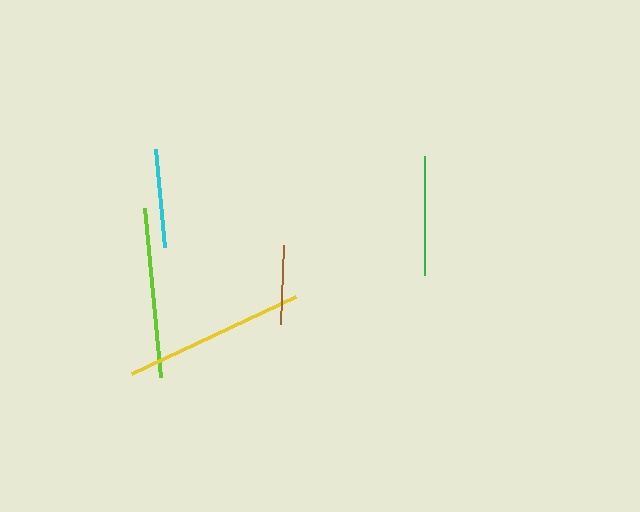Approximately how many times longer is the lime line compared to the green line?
The lime line is approximately 1.4 times the length of the green line.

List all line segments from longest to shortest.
From longest to shortest: yellow, lime, green, cyan, brown.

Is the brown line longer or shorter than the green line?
The green line is longer than the brown line.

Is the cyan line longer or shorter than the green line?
The green line is longer than the cyan line.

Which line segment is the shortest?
The brown line is the shortest at approximately 79 pixels.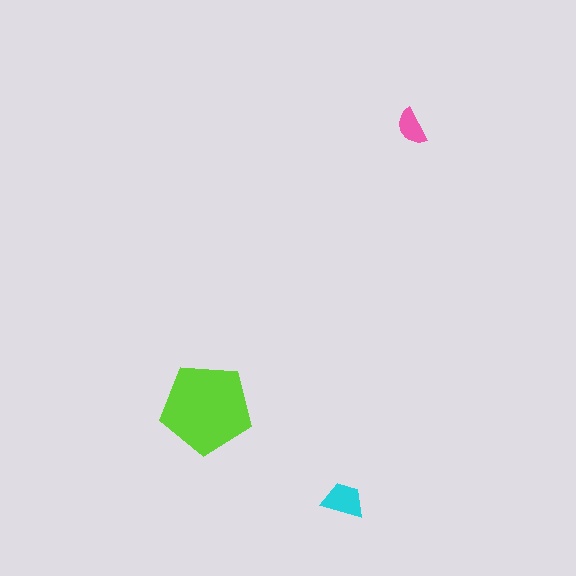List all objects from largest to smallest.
The lime pentagon, the cyan trapezoid, the pink semicircle.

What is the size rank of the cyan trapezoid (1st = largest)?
2nd.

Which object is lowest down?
The cyan trapezoid is bottommost.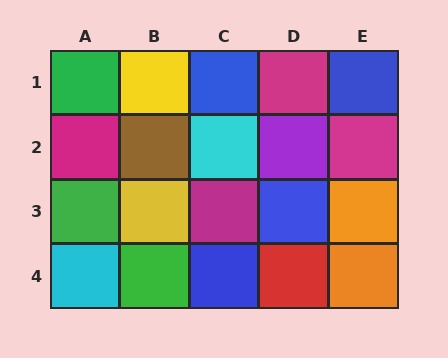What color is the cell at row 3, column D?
Blue.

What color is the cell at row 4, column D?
Red.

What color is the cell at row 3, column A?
Green.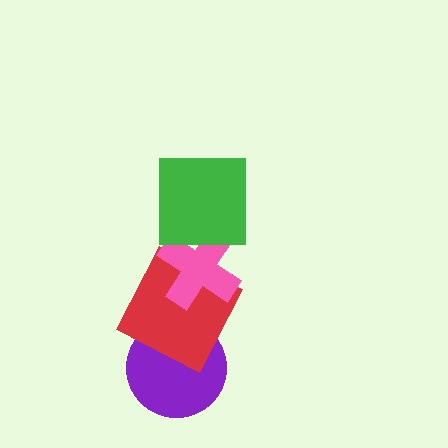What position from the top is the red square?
The red square is 3rd from the top.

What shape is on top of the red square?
The pink cross is on top of the red square.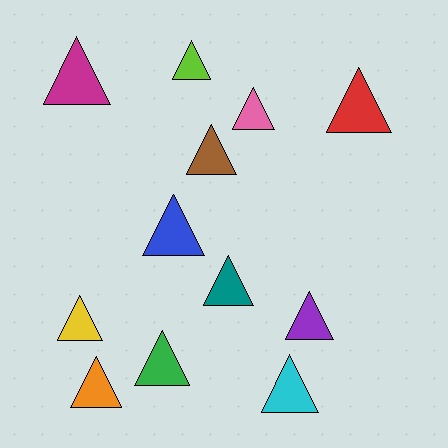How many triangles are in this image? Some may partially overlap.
There are 12 triangles.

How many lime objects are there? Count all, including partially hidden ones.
There is 1 lime object.